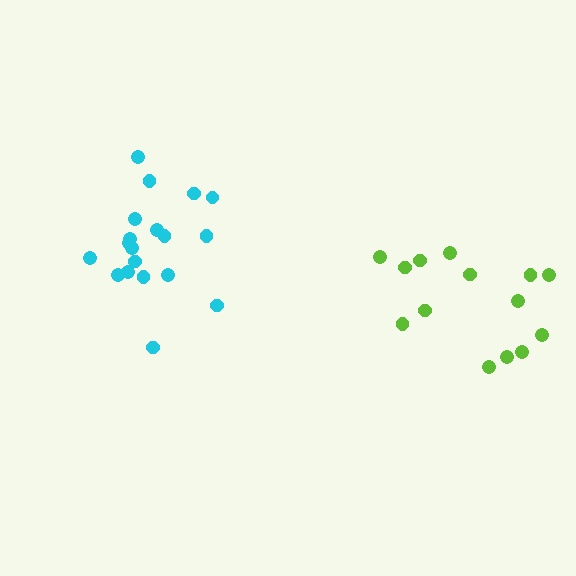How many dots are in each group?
Group 1: 19 dots, Group 2: 14 dots (33 total).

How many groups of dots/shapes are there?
There are 2 groups.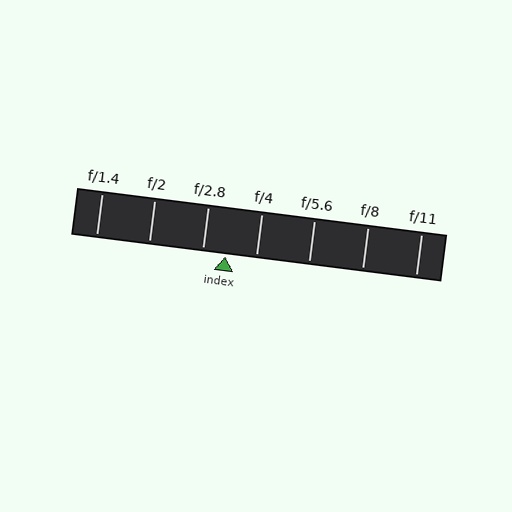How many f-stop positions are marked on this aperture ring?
There are 7 f-stop positions marked.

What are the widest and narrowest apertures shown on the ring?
The widest aperture shown is f/1.4 and the narrowest is f/11.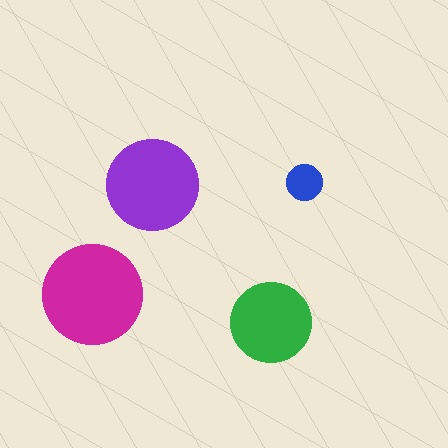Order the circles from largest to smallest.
the magenta one, the purple one, the green one, the blue one.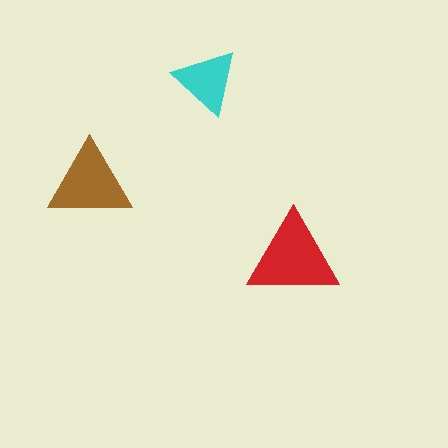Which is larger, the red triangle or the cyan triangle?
The red one.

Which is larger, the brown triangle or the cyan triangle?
The brown one.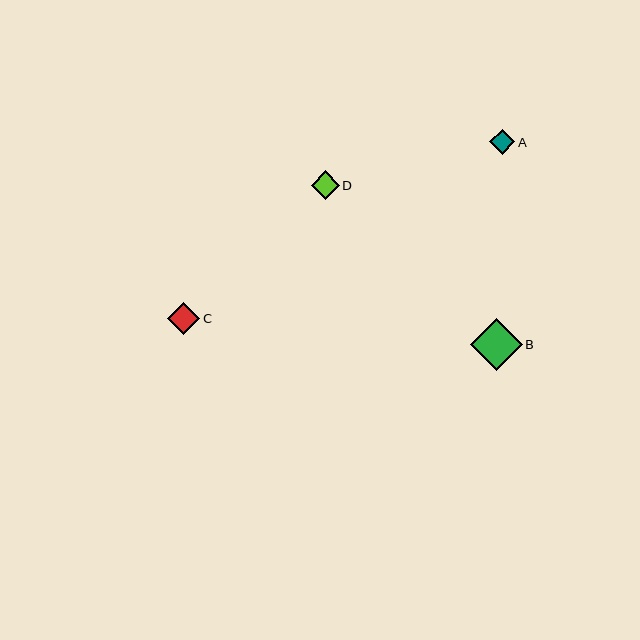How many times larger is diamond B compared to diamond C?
Diamond B is approximately 1.6 times the size of diamond C.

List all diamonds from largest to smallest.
From largest to smallest: B, C, D, A.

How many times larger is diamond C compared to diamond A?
Diamond C is approximately 1.3 times the size of diamond A.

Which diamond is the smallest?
Diamond A is the smallest with a size of approximately 25 pixels.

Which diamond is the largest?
Diamond B is the largest with a size of approximately 52 pixels.